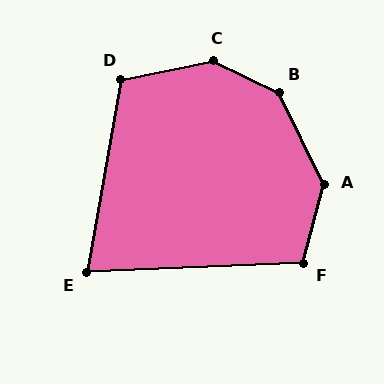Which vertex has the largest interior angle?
C, at approximately 143 degrees.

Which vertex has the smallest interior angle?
E, at approximately 78 degrees.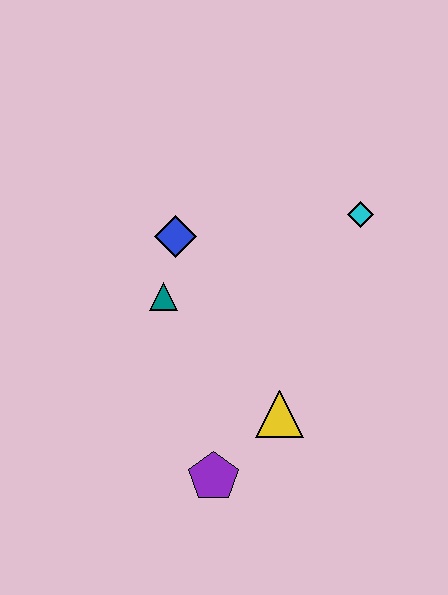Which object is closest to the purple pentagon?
The yellow triangle is closest to the purple pentagon.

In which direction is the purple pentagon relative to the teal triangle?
The purple pentagon is below the teal triangle.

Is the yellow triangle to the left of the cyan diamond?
Yes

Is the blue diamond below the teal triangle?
No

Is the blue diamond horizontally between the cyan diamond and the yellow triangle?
No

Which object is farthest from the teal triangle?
The cyan diamond is farthest from the teal triangle.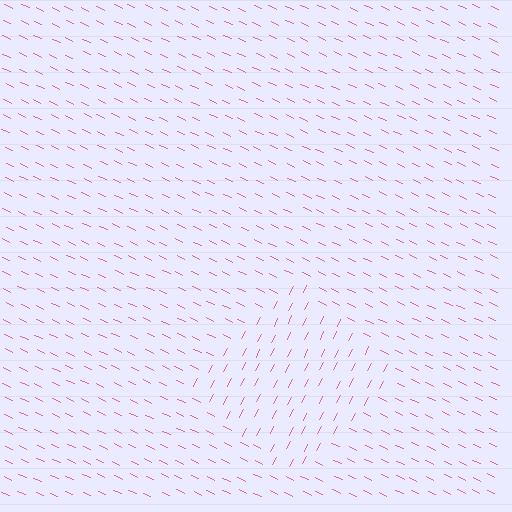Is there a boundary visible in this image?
Yes, there is a texture boundary formed by a change in line orientation.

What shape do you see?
I see a diamond.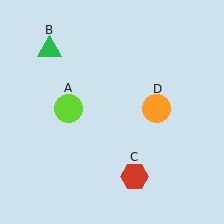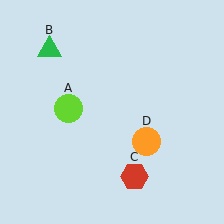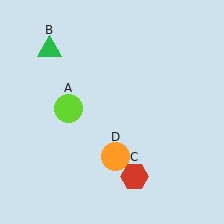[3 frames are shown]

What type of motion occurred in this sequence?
The orange circle (object D) rotated clockwise around the center of the scene.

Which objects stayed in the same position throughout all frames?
Lime circle (object A) and green triangle (object B) and red hexagon (object C) remained stationary.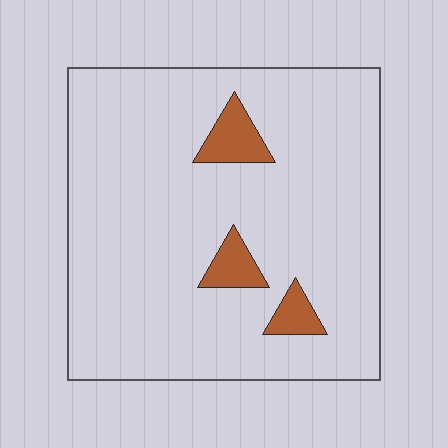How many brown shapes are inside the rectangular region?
3.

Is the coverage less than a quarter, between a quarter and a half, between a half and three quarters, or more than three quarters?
Less than a quarter.